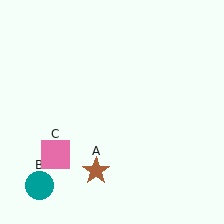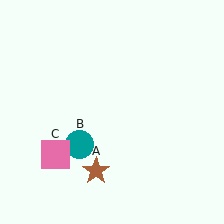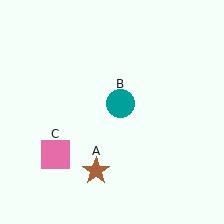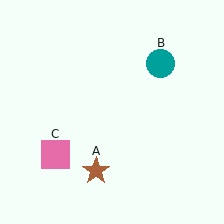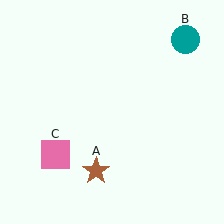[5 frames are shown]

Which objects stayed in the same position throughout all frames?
Brown star (object A) and pink square (object C) remained stationary.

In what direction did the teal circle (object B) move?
The teal circle (object B) moved up and to the right.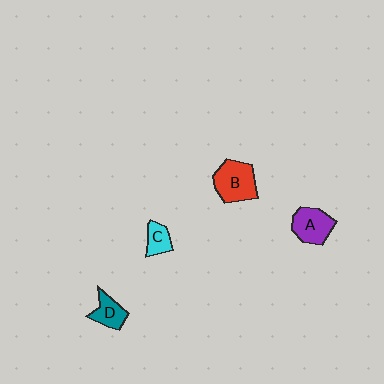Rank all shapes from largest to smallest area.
From largest to smallest: B (red), A (purple), D (teal), C (cyan).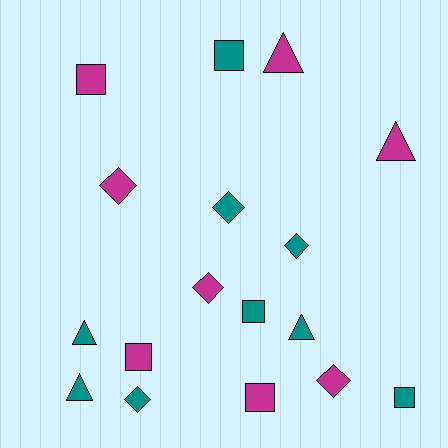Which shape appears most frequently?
Diamond, with 6 objects.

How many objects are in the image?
There are 17 objects.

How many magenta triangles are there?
There are 2 magenta triangles.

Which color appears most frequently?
Teal, with 9 objects.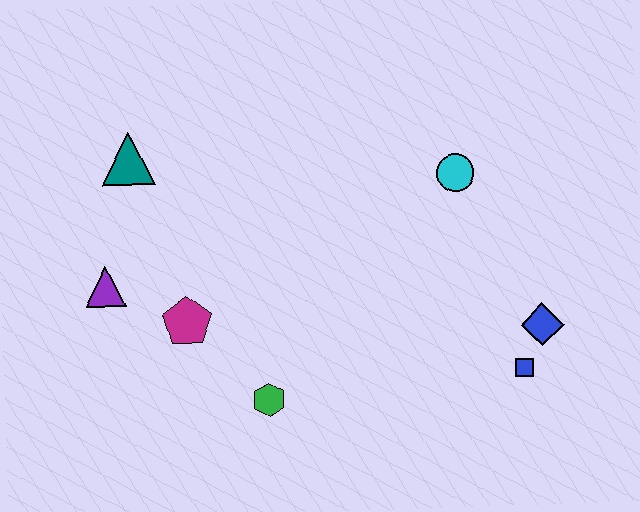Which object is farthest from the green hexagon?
The cyan circle is farthest from the green hexagon.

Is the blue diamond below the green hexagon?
No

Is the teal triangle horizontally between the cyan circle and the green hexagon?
No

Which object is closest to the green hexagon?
The magenta pentagon is closest to the green hexagon.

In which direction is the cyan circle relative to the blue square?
The cyan circle is above the blue square.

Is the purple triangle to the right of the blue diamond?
No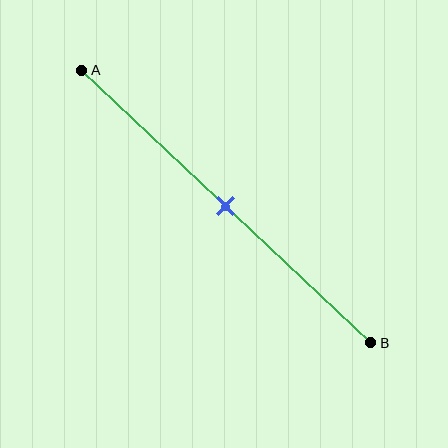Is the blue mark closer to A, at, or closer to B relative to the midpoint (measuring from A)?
The blue mark is approximately at the midpoint of segment AB.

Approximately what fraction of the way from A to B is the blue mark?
The blue mark is approximately 50% of the way from A to B.